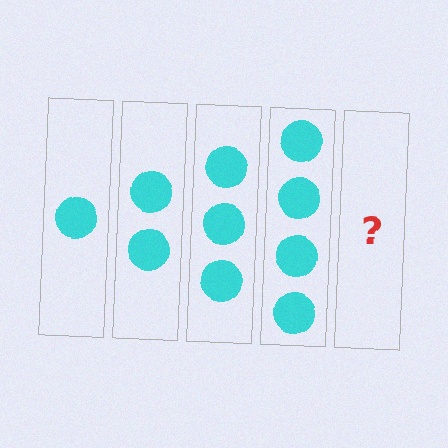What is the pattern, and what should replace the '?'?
The pattern is that each step adds one more circle. The '?' should be 5 circles.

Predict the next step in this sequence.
The next step is 5 circles.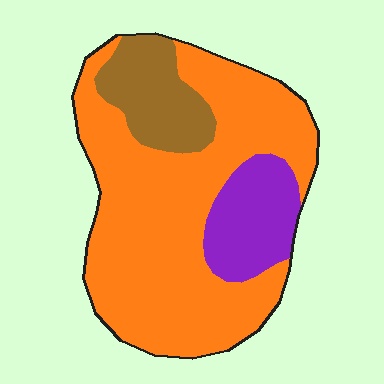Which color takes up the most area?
Orange, at roughly 70%.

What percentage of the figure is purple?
Purple covers about 15% of the figure.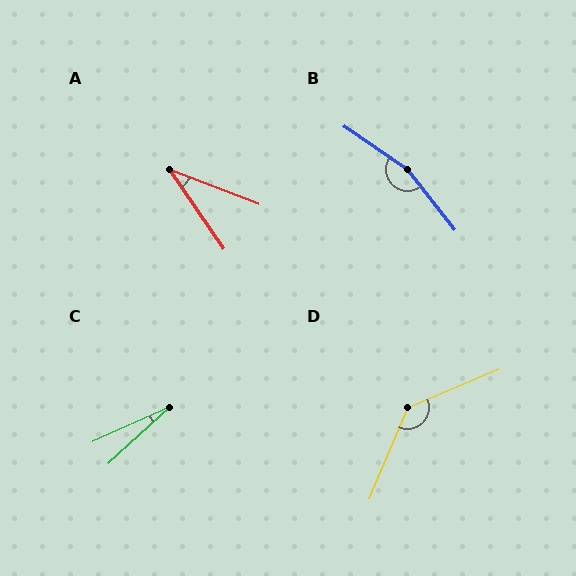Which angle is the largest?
B, at approximately 162 degrees.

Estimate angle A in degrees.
Approximately 34 degrees.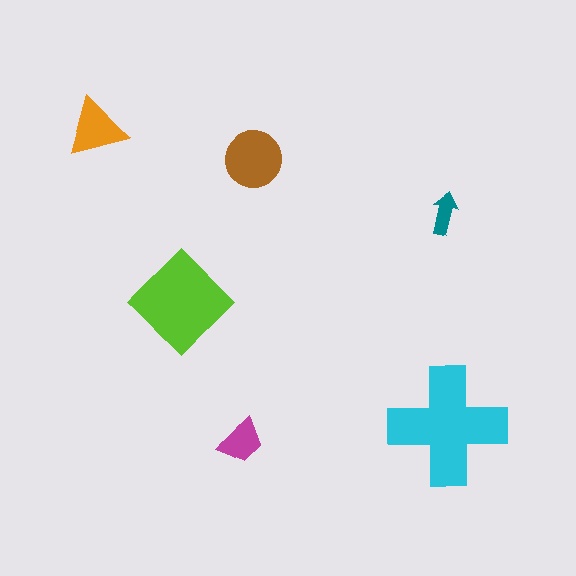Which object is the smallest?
The teal arrow.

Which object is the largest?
The cyan cross.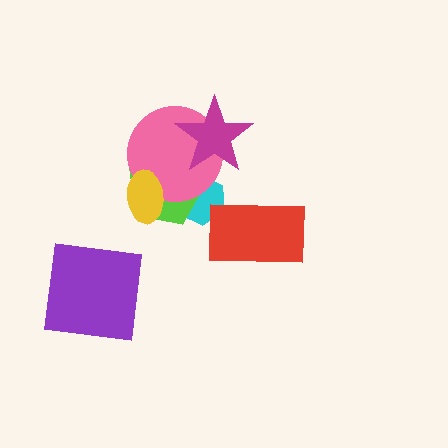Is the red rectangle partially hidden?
No, no other shape covers it.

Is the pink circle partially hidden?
Yes, it is partially covered by another shape.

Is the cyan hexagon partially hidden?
Yes, it is partially covered by another shape.